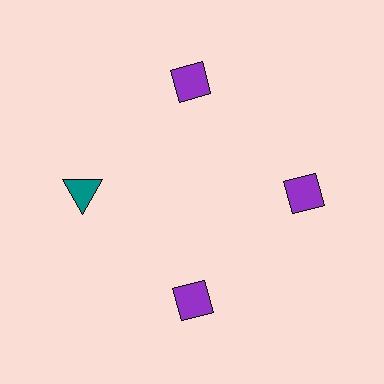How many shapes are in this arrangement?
There are 4 shapes arranged in a ring pattern.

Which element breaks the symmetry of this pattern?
The teal triangle at roughly the 9 o'clock position breaks the symmetry. All other shapes are purple diamonds.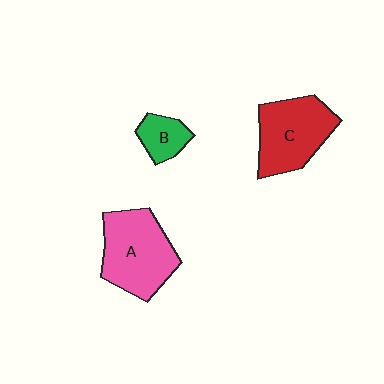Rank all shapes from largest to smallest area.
From largest to smallest: A (pink), C (red), B (green).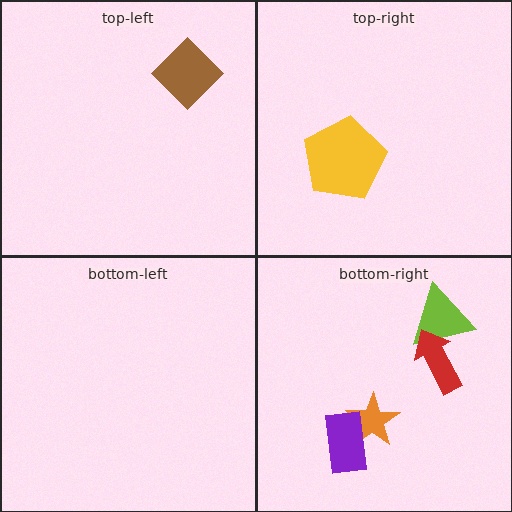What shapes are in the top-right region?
The yellow pentagon.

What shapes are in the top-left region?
The brown diamond.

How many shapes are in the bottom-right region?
4.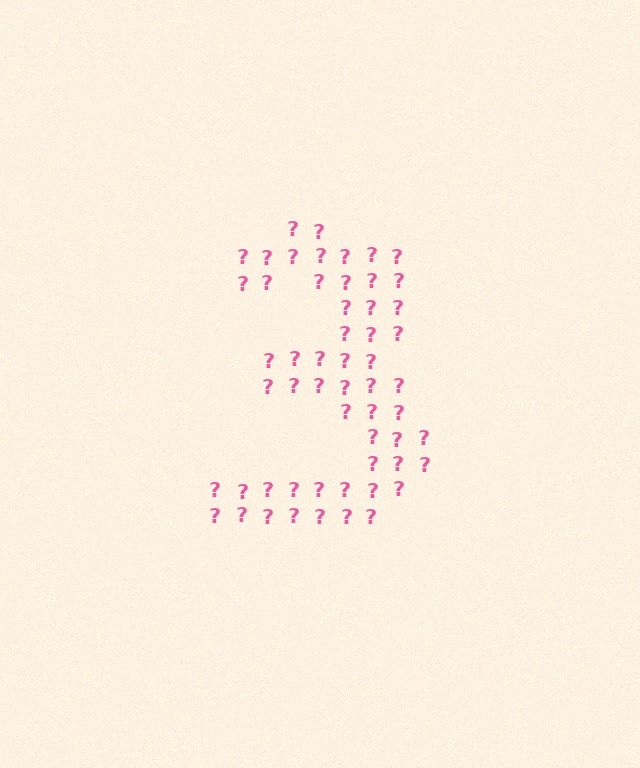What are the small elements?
The small elements are question marks.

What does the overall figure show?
The overall figure shows the digit 3.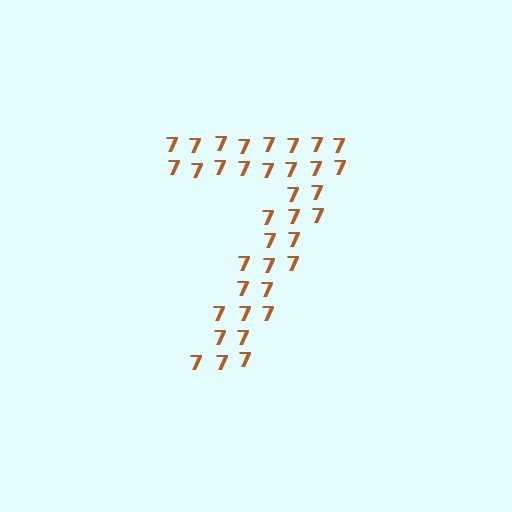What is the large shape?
The large shape is the digit 7.